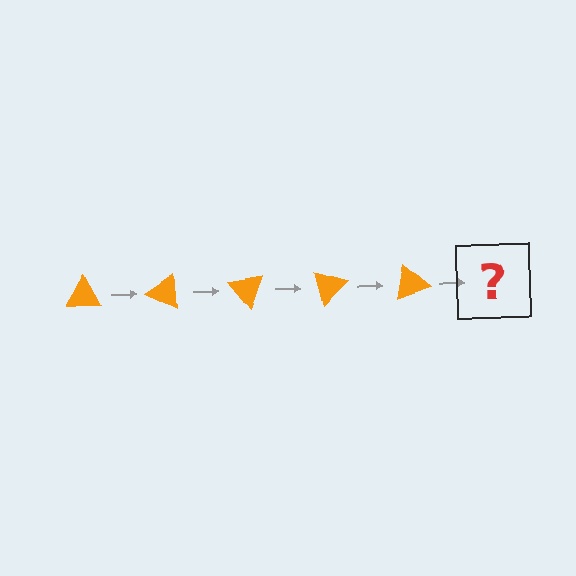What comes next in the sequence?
The next element should be an orange triangle rotated 125 degrees.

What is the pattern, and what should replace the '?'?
The pattern is that the triangle rotates 25 degrees each step. The '?' should be an orange triangle rotated 125 degrees.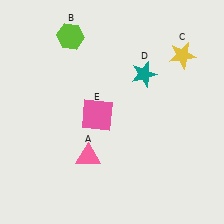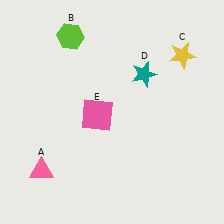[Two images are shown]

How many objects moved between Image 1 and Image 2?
1 object moved between the two images.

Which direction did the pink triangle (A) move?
The pink triangle (A) moved left.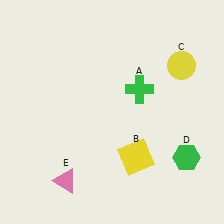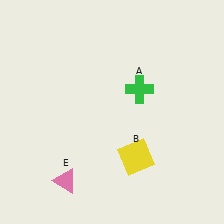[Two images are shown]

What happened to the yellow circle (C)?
The yellow circle (C) was removed in Image 2. It was in the top-right area of Image 1.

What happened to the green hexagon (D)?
The green hexagon (D) was removed in Image 2. It was in the bottom-right area of Image 1.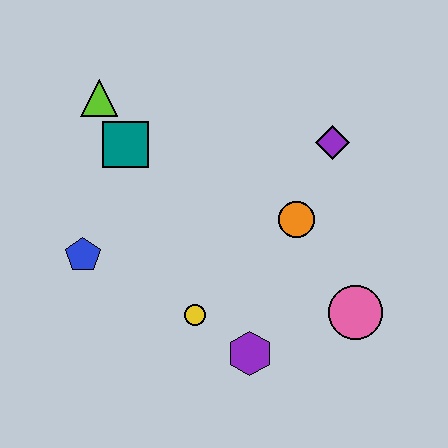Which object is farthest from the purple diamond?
The blue pentagon is farthest from the purple diamond.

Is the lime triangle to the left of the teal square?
Yes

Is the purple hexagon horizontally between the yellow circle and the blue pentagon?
No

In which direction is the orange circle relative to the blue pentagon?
The orange circle is to the right of the blue pentagon.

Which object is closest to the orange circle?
The purple diamond is closest to the orange circle.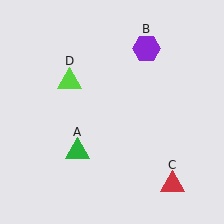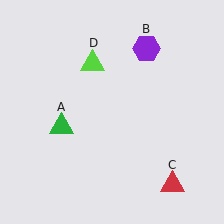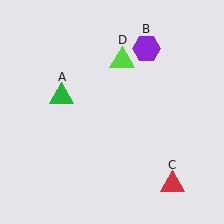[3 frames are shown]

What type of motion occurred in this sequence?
The green triangle (object A), lime triangle (object D) rotated clockwise around the center of the scene.